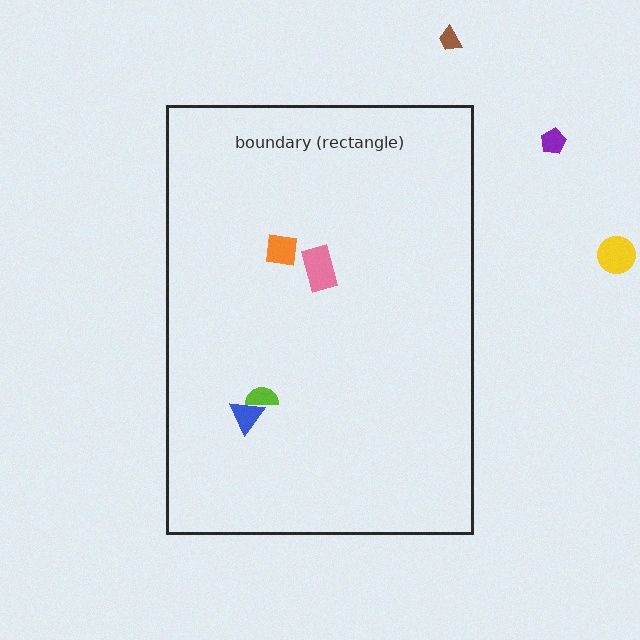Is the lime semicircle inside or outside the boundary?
Inside.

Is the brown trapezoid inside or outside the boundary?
Outside.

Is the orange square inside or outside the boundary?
Inside.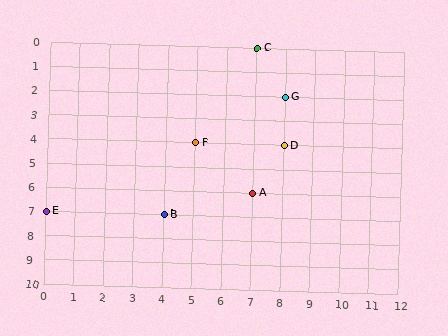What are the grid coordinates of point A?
Point A is at grid coordinates (7, 6).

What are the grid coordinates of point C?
Point C is at grid coordinates (7, 0).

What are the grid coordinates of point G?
Point G is at grid coordinates (8, 2).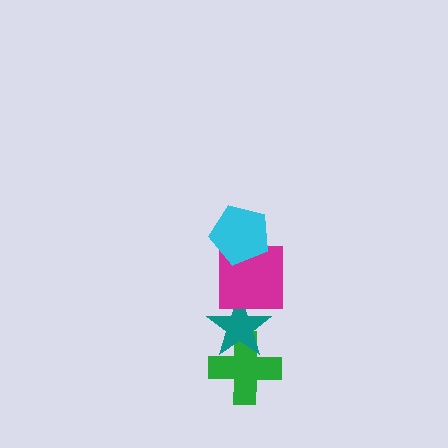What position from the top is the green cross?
The green cross is 4th from the top.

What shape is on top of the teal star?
The magenta square is on top of the teal star.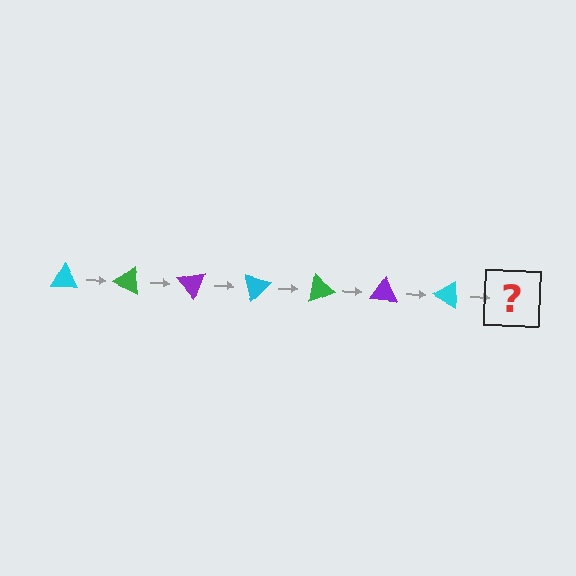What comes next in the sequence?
The next element should be a green triangle, rotated 175 degrees from the start.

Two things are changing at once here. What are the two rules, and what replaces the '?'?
The two rules are that it rotates 25 degrees each step and the color cycles through cyan, green, and purple. The '?' should be a green triangle, rotated 175 degrees from the start.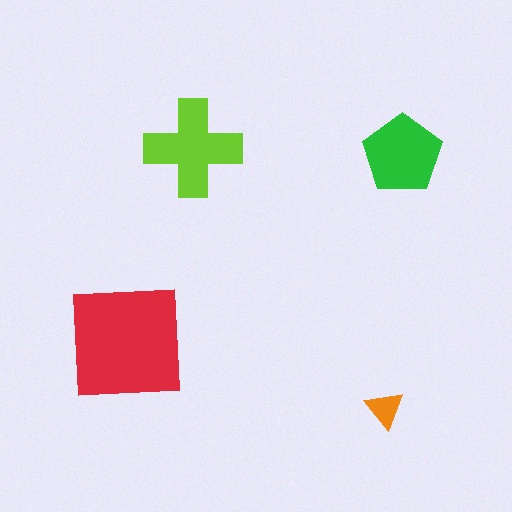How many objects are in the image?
There are 4 objects in the image.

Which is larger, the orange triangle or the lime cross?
The lime cross.